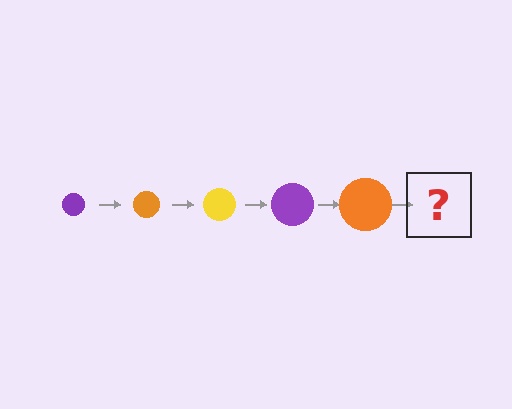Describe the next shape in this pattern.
It should be a yellow circle, larger than the previous one.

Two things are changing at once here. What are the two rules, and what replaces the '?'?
The two rules are that the circle grows larger each step and the color cycles through purple, orange, and yellow. The '?' should be a yellow circle, larger than the previous one.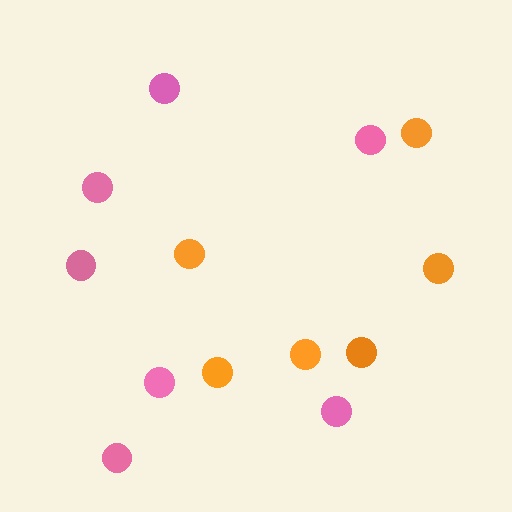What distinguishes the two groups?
There are 2 groups: one group of pink circles (7) and one group of orange circles (6).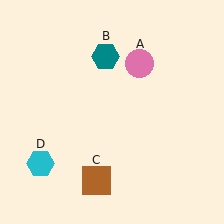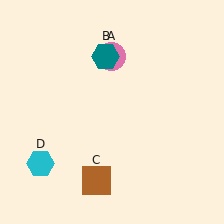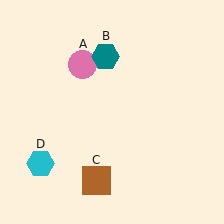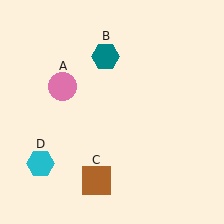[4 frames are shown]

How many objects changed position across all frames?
1 object changed position: pink circle (object A).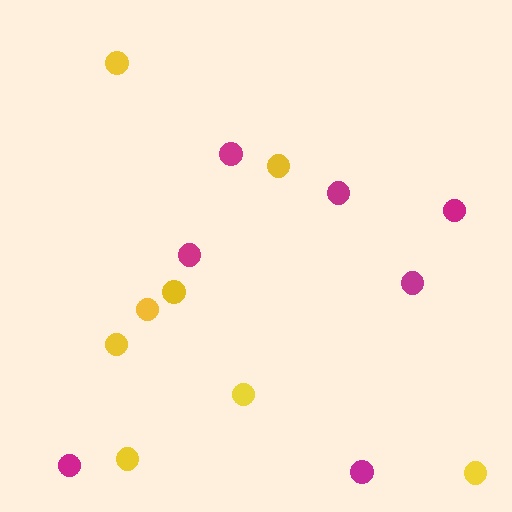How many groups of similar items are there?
There are 2 groups: one group of magenta circles (7) and one group of yellow circles (8).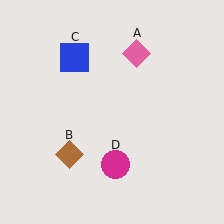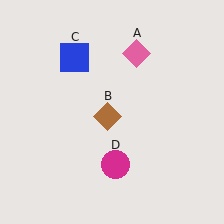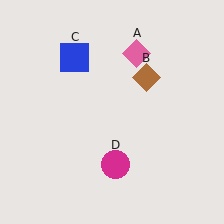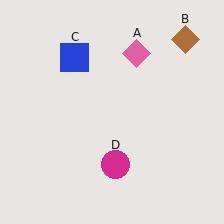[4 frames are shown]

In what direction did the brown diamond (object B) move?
The brown diamond (object B) moved up and to the right.